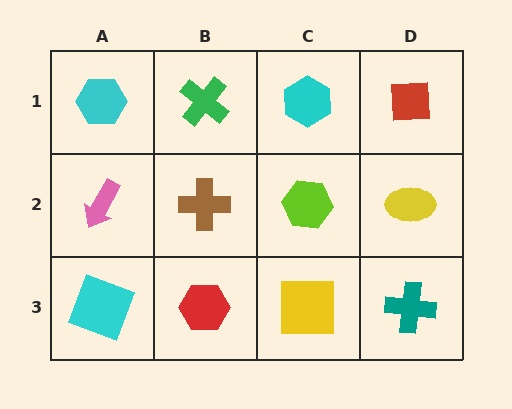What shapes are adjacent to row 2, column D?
A red square (row 1, column D), a teal cross (row 3, column D), a lime hexagon (row 2, column C).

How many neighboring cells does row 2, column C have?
4.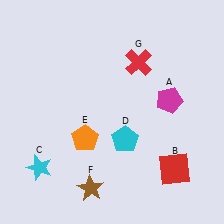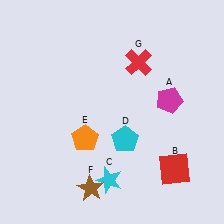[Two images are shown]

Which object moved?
The cyan star (C) moved right.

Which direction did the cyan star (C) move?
The cyan star (C) moved right.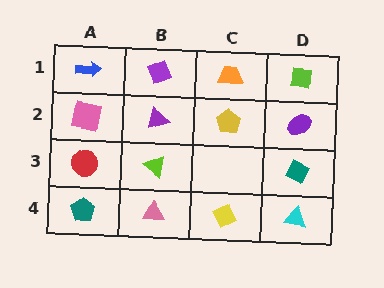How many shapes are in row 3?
3 shapes.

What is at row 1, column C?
An orange trapezoid.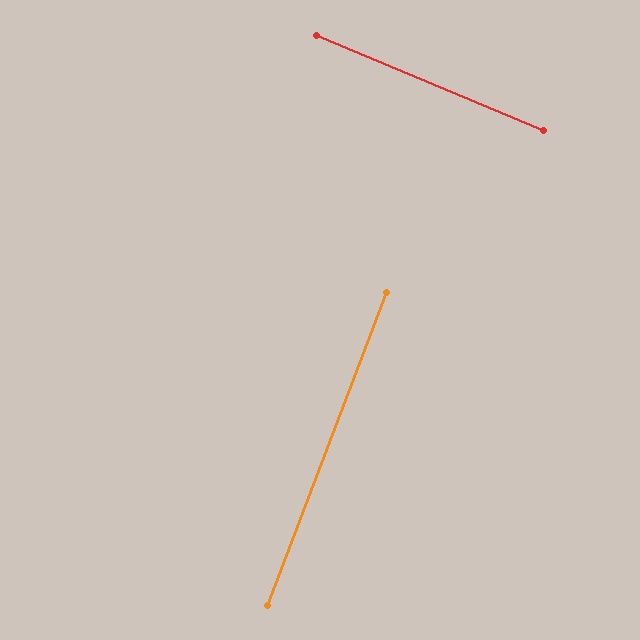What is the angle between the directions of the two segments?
Approximately 88 degrees.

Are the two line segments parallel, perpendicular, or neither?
Perpendicular — they meet at approximately 88°.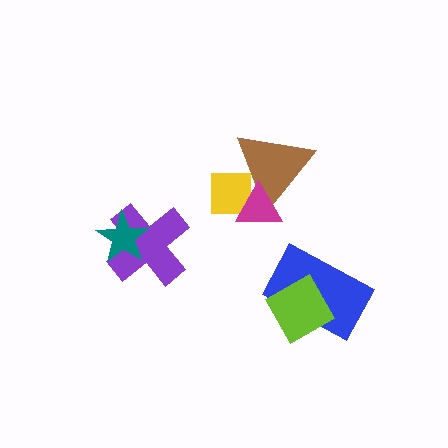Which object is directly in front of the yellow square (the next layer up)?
The brown triangle is directly in front of the yellow square.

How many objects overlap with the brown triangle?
2 objects overlap with the brown triangle.